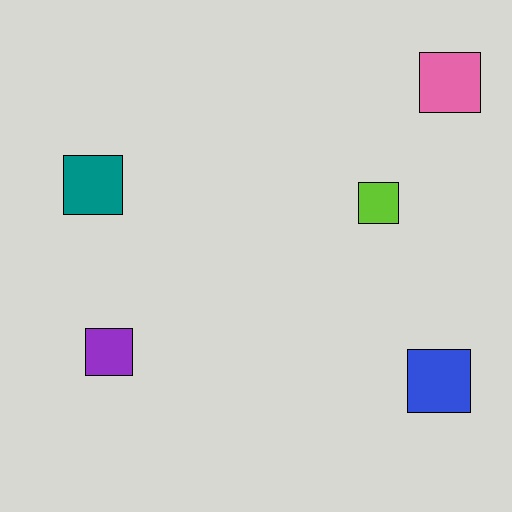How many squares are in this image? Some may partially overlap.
There are 5 squares.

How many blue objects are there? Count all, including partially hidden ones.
There is 1 blue object.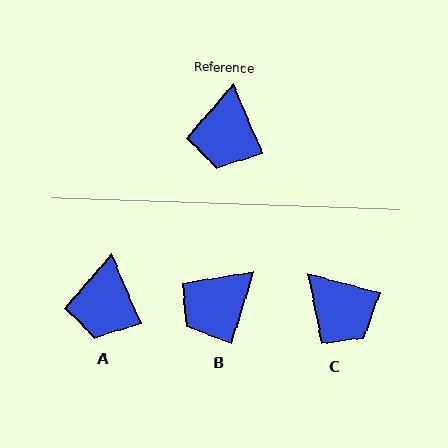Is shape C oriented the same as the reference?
No, it is off by about 52 degrees.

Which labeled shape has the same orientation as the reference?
A.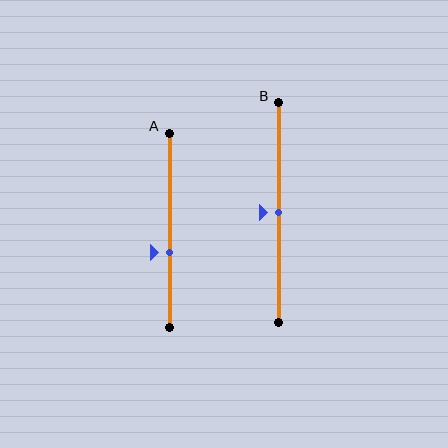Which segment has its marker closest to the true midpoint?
Segment B has its marker closest to the true midpoint.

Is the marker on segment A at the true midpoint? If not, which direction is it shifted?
No, the marker on segment A is shifted downward by about 11% of the segment length.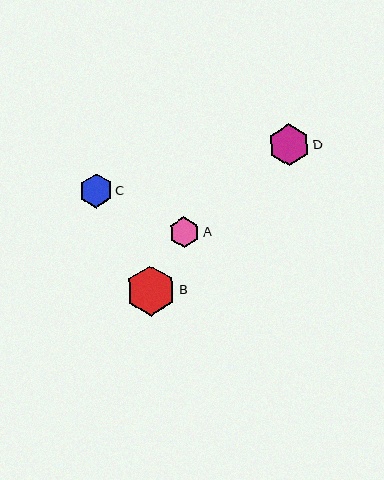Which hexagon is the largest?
Hexagon B is the largest with a size of approximately 50 pixels.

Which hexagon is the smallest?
Hexagon A is the smallest with a size of approximately 30 pixels.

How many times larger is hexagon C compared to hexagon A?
Hexagon C is approximately 1.1 times the size of hexagon A.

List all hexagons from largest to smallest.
From largest to smallest: B, D, C, A.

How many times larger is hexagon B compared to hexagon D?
Hexagon B is approximately 1.2 times the size of hexagon D.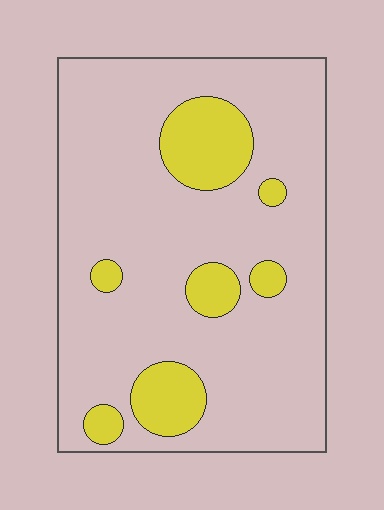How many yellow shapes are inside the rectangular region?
7.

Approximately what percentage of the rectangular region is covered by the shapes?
Approximately 15%.